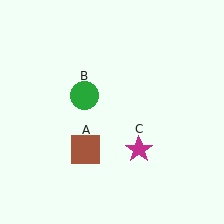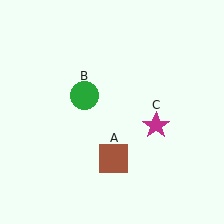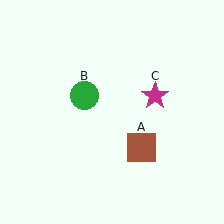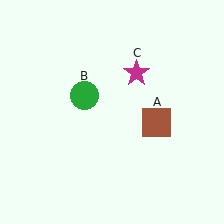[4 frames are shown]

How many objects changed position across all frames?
2 objects changed position: brown square (object A), magenta star (object C).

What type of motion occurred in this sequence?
The brown square (object A), magenta star (object C) rotated counterclockwise around the center of the scene.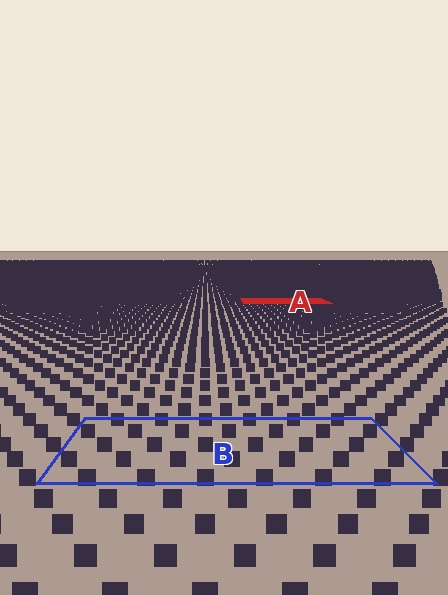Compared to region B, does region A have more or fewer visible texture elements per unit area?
Region A has more texture elements per unit area — they are packed more densely because it is farther away.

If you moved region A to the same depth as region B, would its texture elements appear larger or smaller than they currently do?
They would appear larger. At a closer depth, the same texture elements are projected at a bigger on-screen size.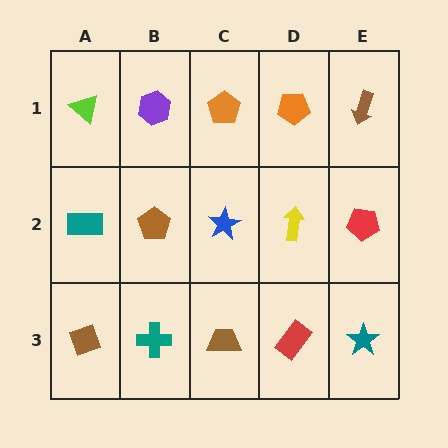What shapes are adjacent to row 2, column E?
A brown arrow (row 1, column E), a teal star (row 3, column E), a yellow arrow (row 2, column D).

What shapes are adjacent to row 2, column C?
An orange pentagon (row 1, column C), a brown trapezoid (row 3, column C), a brown pentagon (row 2, column B), a yellow arrow (row 2, column D).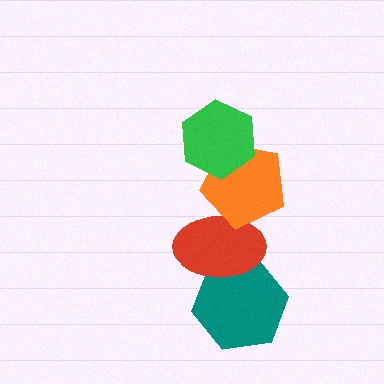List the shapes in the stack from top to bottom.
From top to bottom: the green hexagon, the orange pentagon, the red ellipse, the teal hexagon.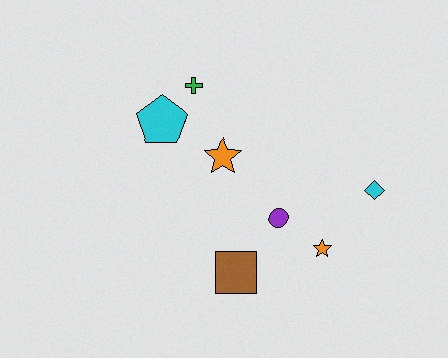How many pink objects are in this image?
There are no pink objects.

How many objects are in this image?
There are 7 objects.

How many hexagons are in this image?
There are no hexagons.